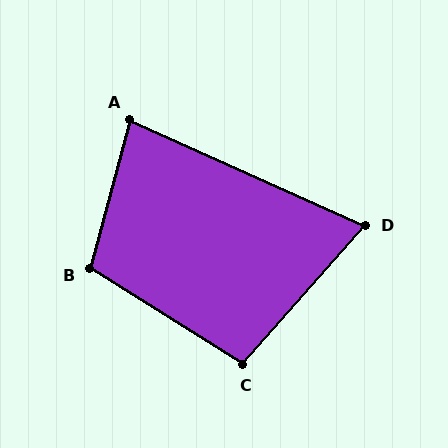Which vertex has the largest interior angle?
B, at approximately 107 degrees.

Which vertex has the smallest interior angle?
D, at approximately 73 degrees.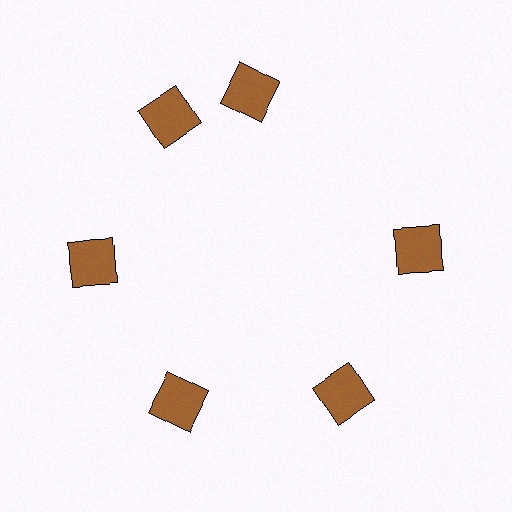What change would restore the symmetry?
The symmetry would be restored by rotating it back into even spacing with its neighbors so that all 6 squares sit at equal angles and equal distance from the center.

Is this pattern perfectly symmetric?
No. The 6 brown squares are arranged in a ring, but one element near the 1 o'clock position is rotated out of alignment along the ring, breaking the 6-fold rotational symmetry.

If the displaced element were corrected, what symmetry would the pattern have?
It would have 6-fold rotational symmetry — the pattern would map onto itself every 60 degrees.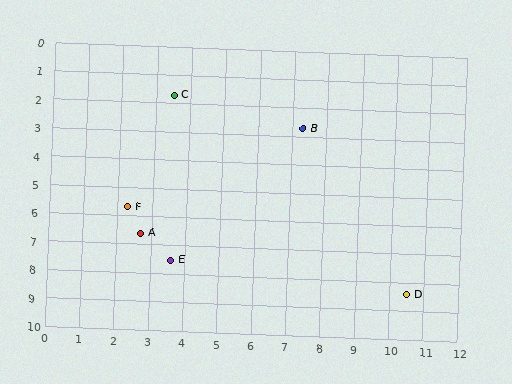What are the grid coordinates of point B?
Point B is at approximately (7.3, 2.7).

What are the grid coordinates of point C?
Point C is at approximately (3.5, 1.7).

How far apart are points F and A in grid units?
Points F and A are about 1.0 grid units apart.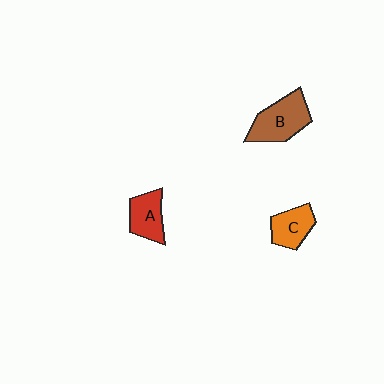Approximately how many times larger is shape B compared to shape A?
Approximately 1.5 times.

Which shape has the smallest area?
Shape C (orange).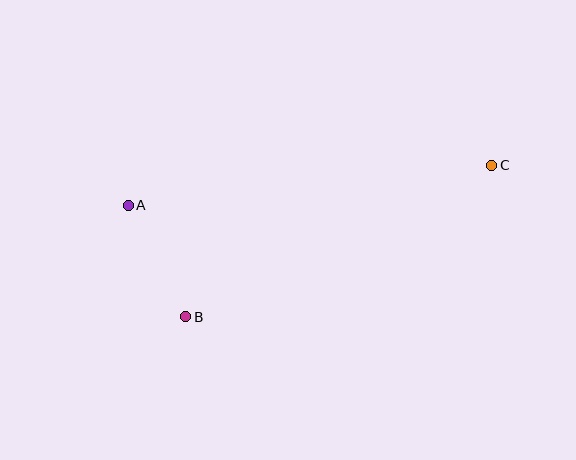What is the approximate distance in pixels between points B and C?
The distance between B and C is approximately 341 pixels.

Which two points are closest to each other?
Points A and B are closest to each other.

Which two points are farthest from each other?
Points A and C are farthest from each other.